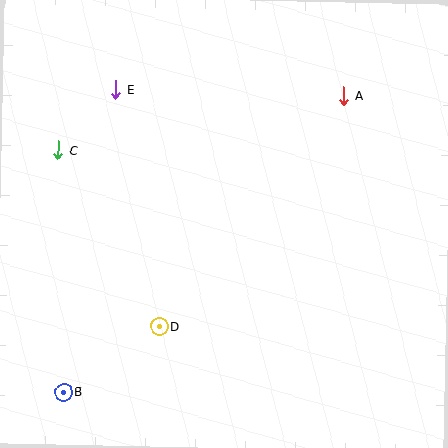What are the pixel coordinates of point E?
Point E is at (116, 89).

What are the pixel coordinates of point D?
Point D is at (159, 326).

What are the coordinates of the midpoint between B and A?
The midpoint between B and A is at (204, 244).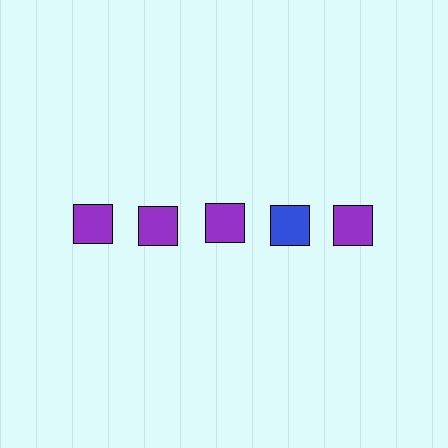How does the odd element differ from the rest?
It has a different color: blue instead of purple.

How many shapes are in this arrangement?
There are 5 shapes arranged in a grid pattern.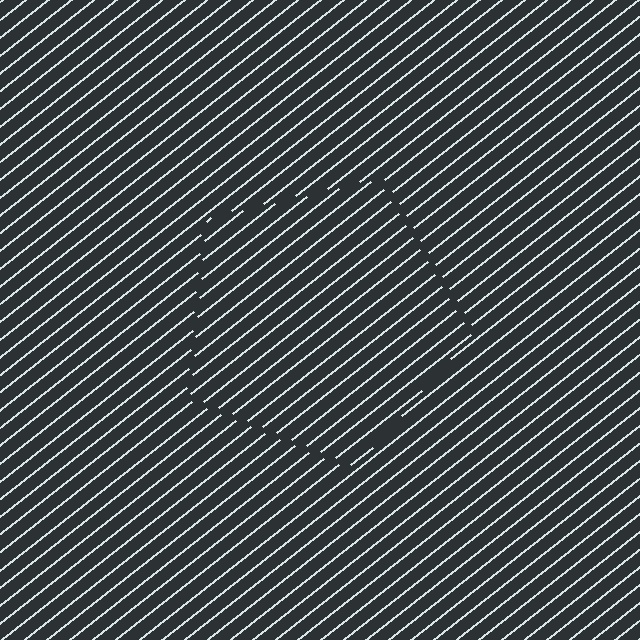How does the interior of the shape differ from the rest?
The interior of the shape contains the same grating, shifted by half a period — the contour is defined by the phase discontinuity where line-ends from the inner and outer gratings abut.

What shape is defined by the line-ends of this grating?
An illusory pentagon. The interior of the shape contains the same grating, shifted by half a period — the contour is defined by the phase discontinuity where line-ends from the inner and outer gratings abut.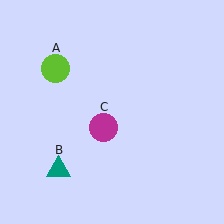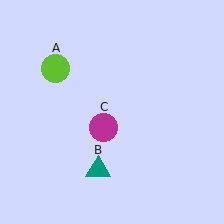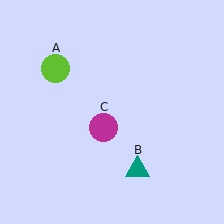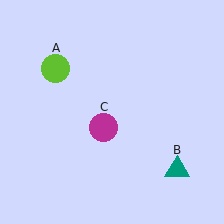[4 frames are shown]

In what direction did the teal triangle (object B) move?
The teal triangle (object B) moved right.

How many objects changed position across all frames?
1 object changed position: teal triangle (object B).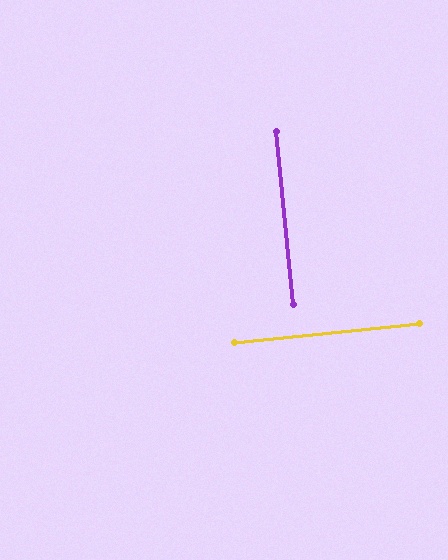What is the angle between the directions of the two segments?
Approximately 90 degrees.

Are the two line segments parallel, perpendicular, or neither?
Perpendicular — they meet at approximately 90°.